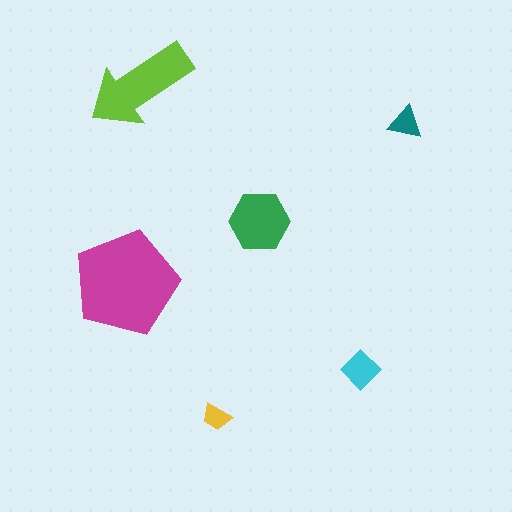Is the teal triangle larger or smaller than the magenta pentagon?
Smaller.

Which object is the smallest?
The yellow trapezoid.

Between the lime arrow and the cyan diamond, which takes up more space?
The lime arrow.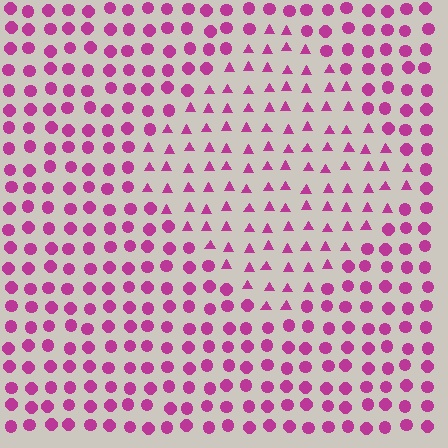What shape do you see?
I see a diamond.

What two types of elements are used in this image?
The image uses triangles inside the diamond region and circles outside it.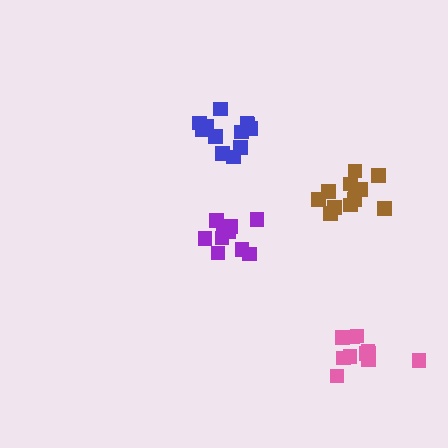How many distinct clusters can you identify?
There are 4 distinct clusters.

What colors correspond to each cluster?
The clusters are colored: purple, brown, blue, pink.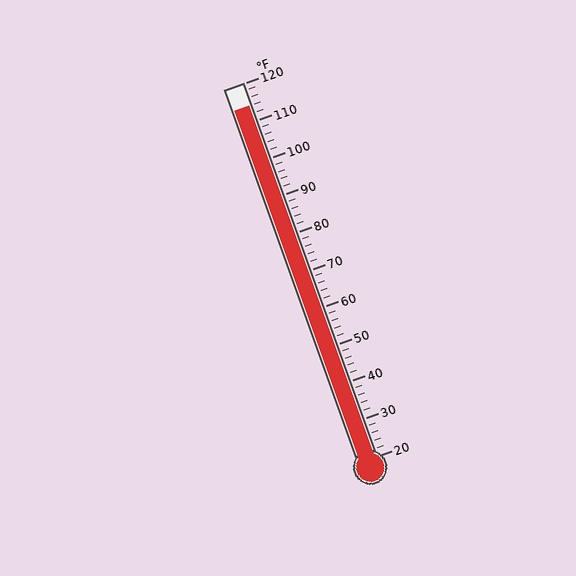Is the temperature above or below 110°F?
The temperature is above 110°F.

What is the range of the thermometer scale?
The thermometer scale ranges from 20°F to 120°F.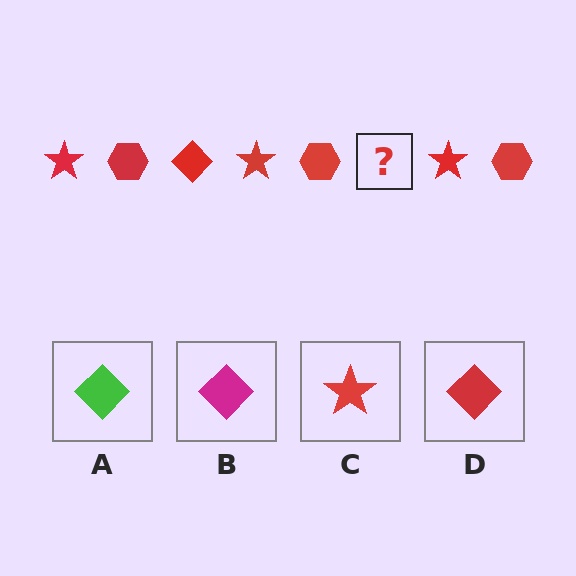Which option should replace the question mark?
Option D.